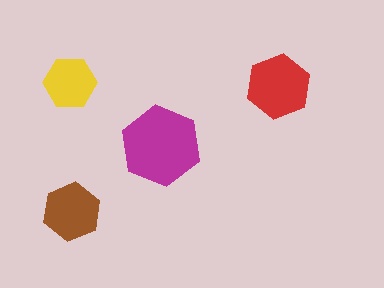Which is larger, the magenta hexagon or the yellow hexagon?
The magenta one.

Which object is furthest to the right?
The red hexagon is rightmost.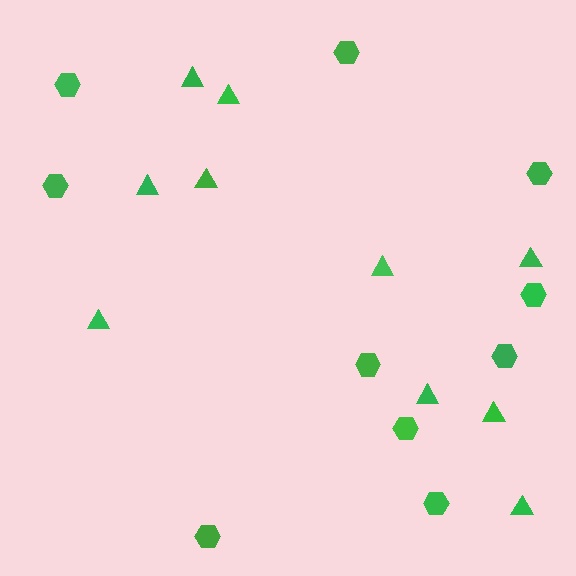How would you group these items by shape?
There are 2 groups: one group of triangles (10) and one group of hexagons (10).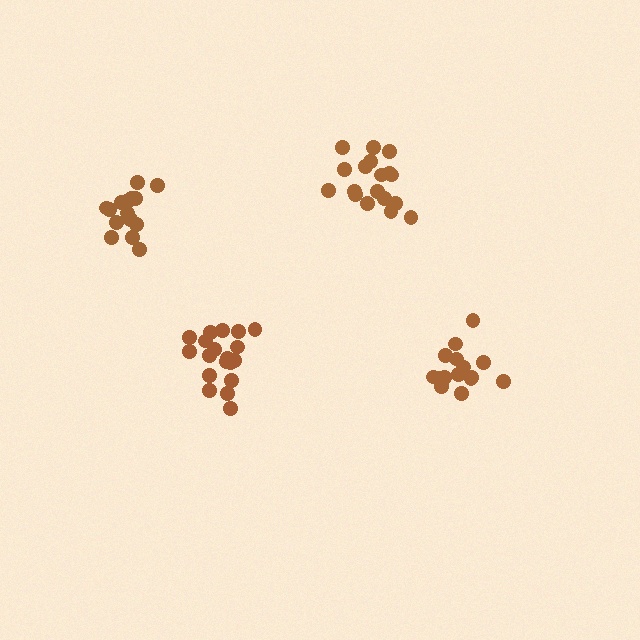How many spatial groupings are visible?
There are 4 spatial groupings.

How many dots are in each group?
Group 1: 16 dots, Group 2: 18 dots, Group 3: 15 dots, Group 4: 19 dots (68 total).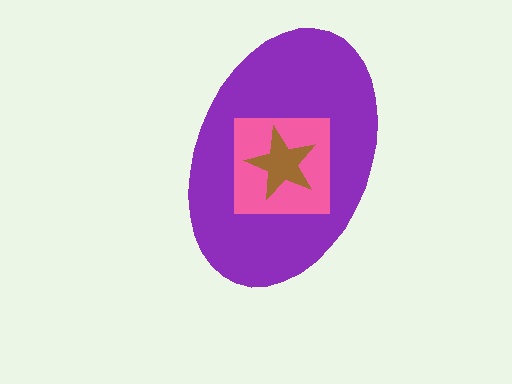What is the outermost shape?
The purple ellipse.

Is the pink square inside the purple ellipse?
Yes.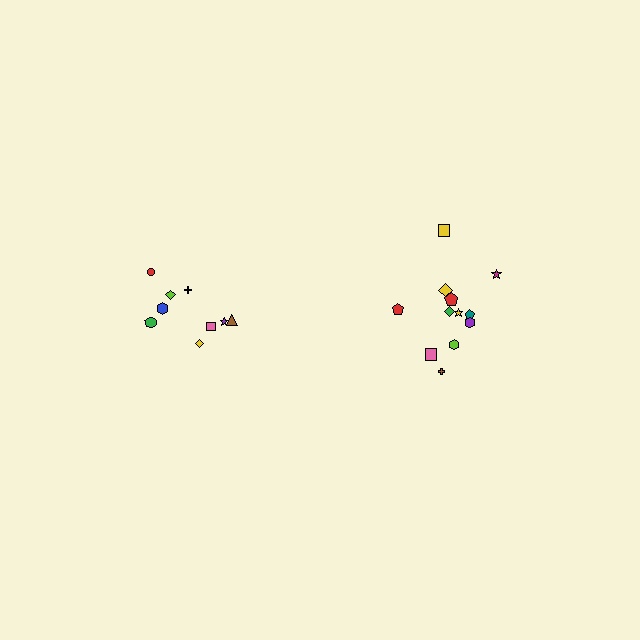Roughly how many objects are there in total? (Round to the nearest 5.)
Roughly 20 objects in total.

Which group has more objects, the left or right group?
The right group.